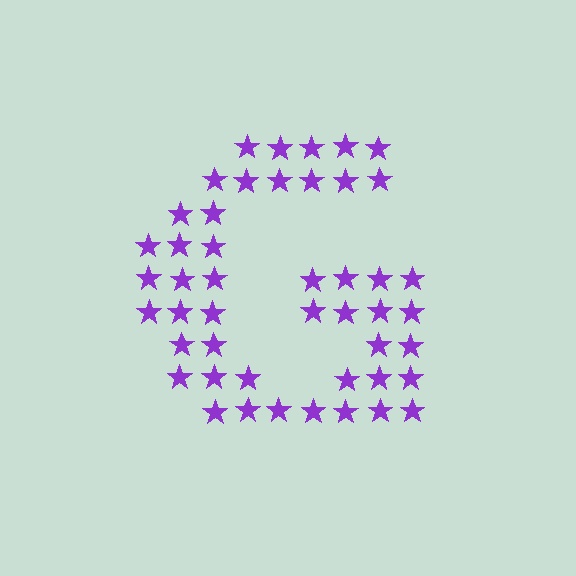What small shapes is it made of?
It is made of small stars.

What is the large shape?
The large shape is the letter G.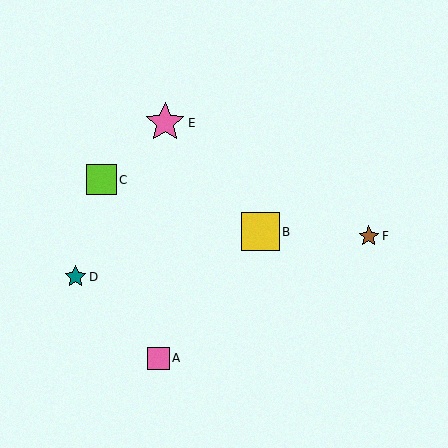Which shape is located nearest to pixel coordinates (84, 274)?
The teal star (labeled D) at (75, 277) is nearest to that location.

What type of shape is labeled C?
Shape C is a lime square.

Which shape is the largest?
The pink star (labeled E) is the largest.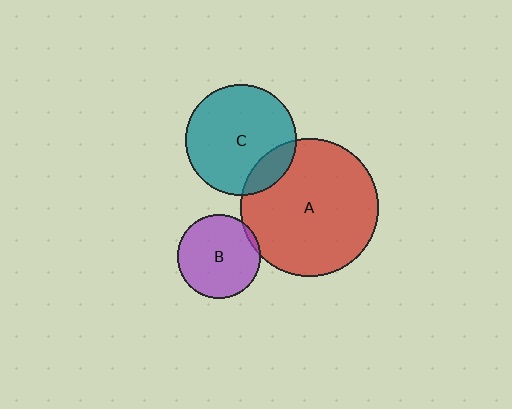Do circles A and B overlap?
Yes.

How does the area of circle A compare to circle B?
Approximately 2.8 times.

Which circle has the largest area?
Circle A (red).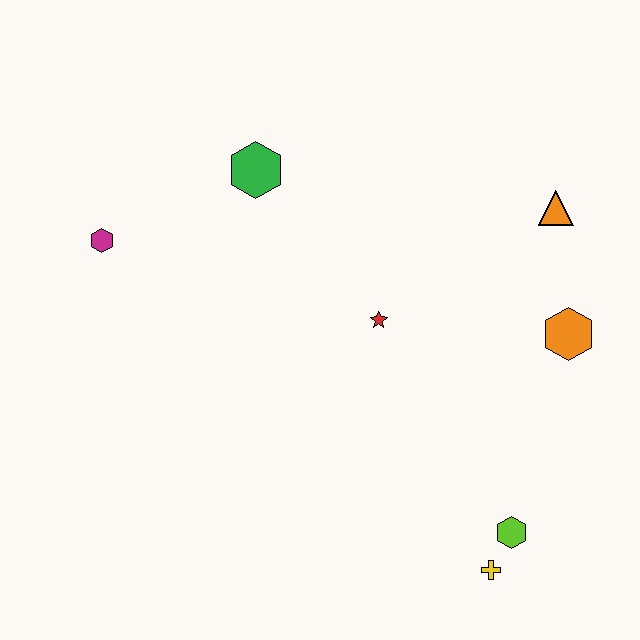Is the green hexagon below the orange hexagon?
No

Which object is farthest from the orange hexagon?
The magenta hexagon is farthest from the orange hexagon.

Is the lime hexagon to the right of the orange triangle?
No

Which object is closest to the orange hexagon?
The orange triangle is closest to the orange hexagon.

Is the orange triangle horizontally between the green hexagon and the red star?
No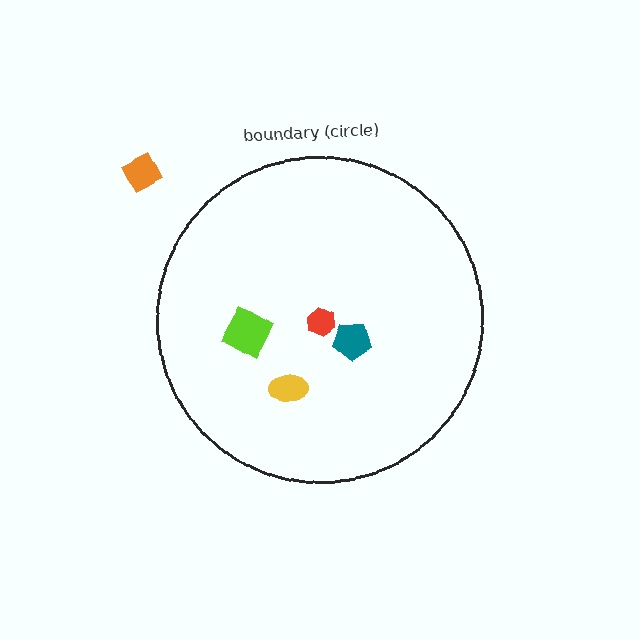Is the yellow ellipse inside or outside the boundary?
Inside.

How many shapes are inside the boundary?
4 inside, 1 outside.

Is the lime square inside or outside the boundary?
Inside.